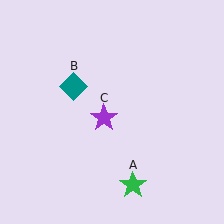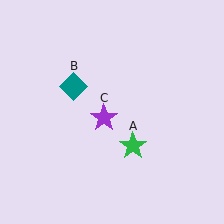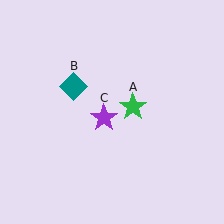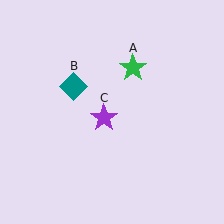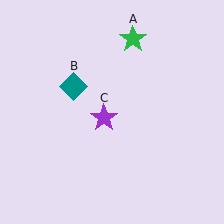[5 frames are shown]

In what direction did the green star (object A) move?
The green star (object A) moved up.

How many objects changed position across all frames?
1 object changed position: green star (object A).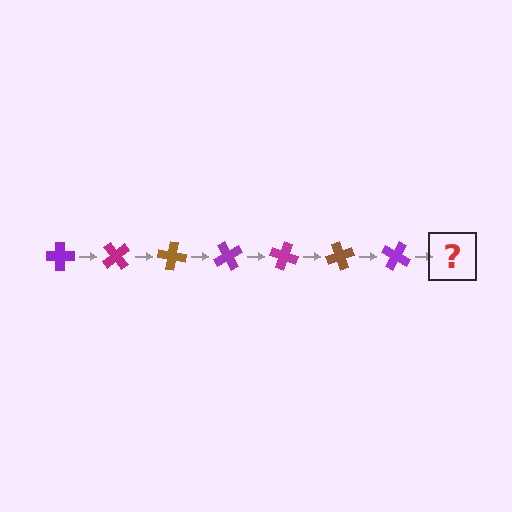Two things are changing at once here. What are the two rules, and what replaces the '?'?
The two rules are that it rotates 50 degrees each step and the color cycles through purple, magenta, and brown. The '?' should be a magenta cross, rotated 350 degrees from the start.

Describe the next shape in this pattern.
It should be a magenta cross, rotated 350 degrees from the start.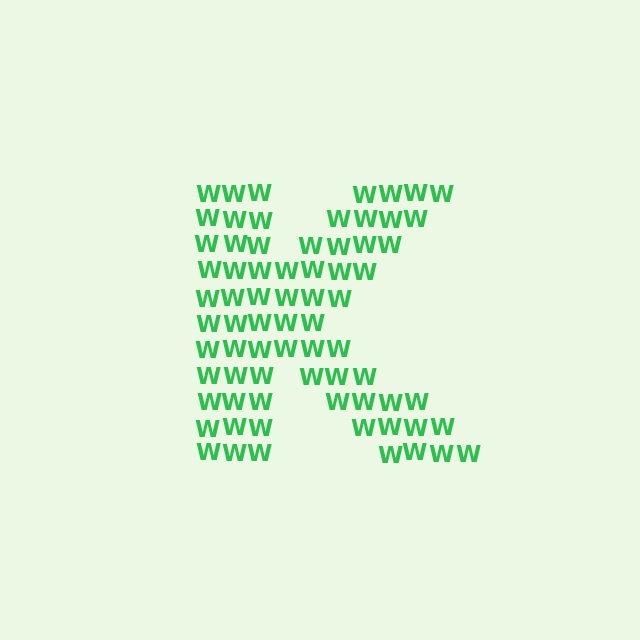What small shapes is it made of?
It is made of small letter W's.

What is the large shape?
The large shape is the letter K.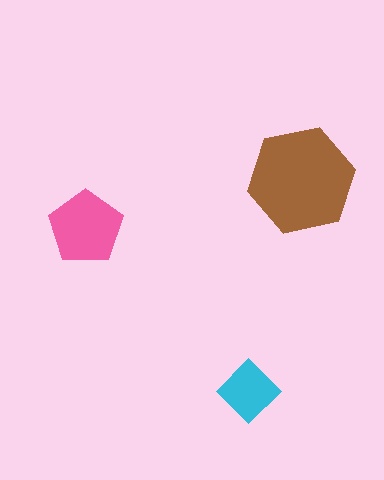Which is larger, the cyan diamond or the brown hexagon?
The brown hexagon.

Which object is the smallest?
The cyan diamond.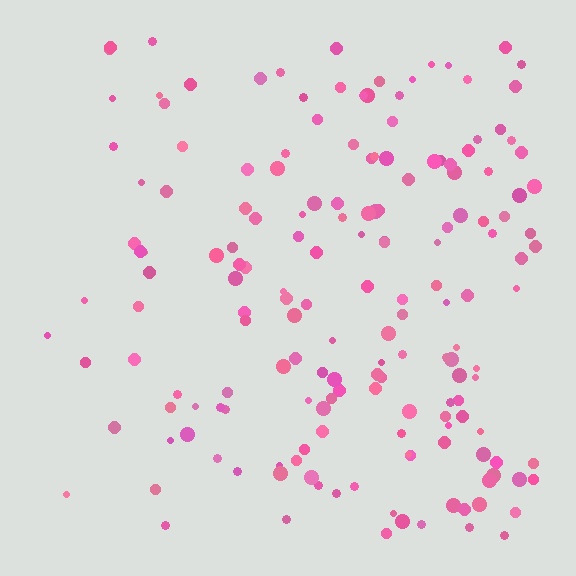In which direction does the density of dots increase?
From left to right, with the right side densest.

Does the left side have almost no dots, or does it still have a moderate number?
Still a moderate number, just noticeably fewer than the right.